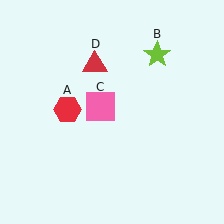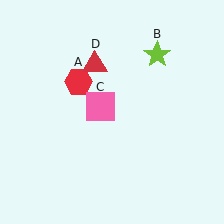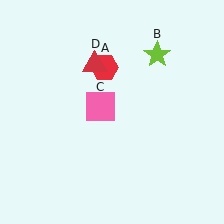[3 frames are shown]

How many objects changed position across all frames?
1 object changed position: red hexagon (object A).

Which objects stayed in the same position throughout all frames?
Lime star (object B) and pink square (object C) and red triangle (object D) remained stationary.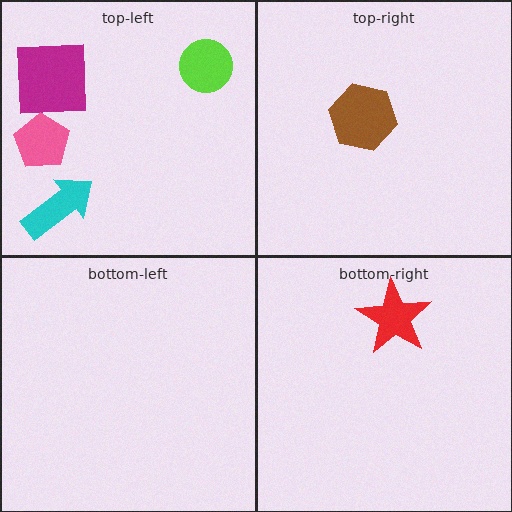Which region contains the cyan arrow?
The top-left region.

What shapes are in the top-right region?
The brown hexagon.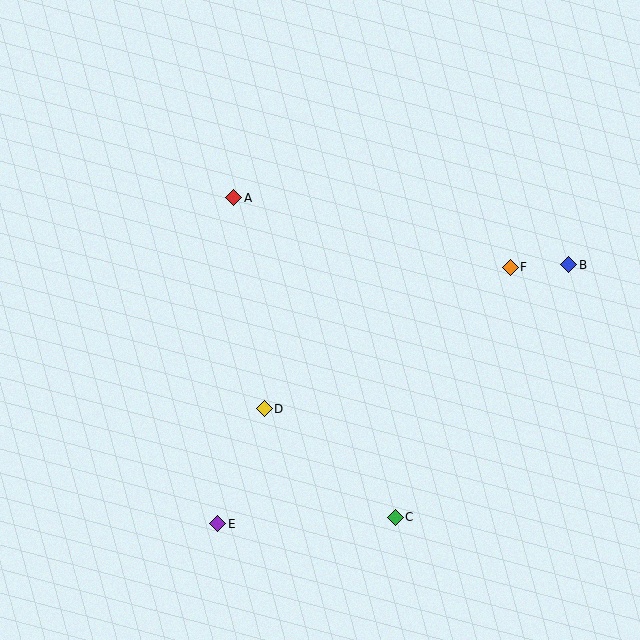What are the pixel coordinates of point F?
Point F is at (510, 267).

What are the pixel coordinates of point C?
Point C is at (395, 517).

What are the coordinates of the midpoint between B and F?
The midpoint between B and F is at (539, 266).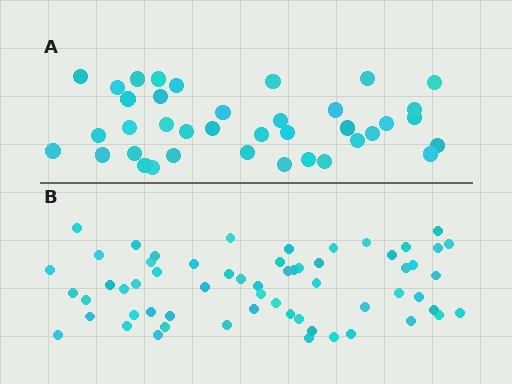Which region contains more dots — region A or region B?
Region B (the bottom region) has more dots.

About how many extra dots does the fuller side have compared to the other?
Region B has approximately 20 more dots than region A.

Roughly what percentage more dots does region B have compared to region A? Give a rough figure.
About 60% more.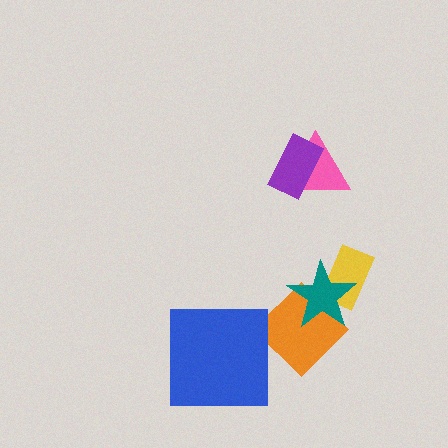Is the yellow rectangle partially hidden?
Yes, it is partially covered by another shape.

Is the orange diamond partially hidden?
Yes, it is partially covered by another shape.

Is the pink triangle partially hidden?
Yes, it is partially covered by another shape.